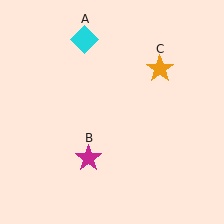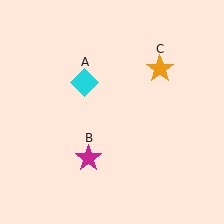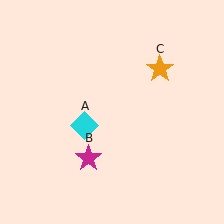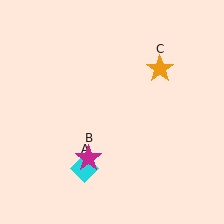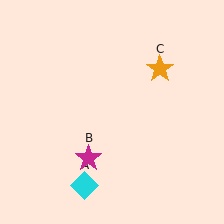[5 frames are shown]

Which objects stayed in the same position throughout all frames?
Magenta star (object B) and orange star (object C) remained stationary.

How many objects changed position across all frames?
1 object changed position: cyan diamond (object A).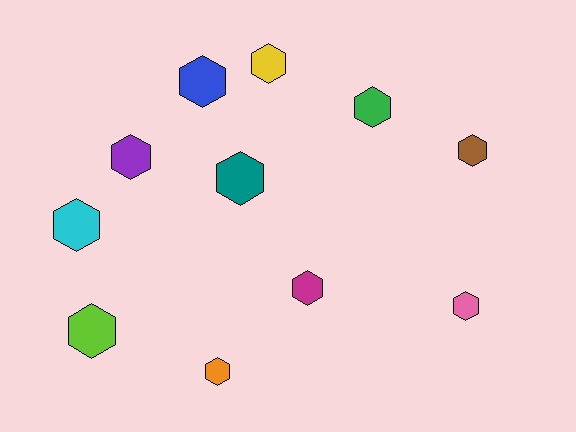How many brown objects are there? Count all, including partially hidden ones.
There is 1 brown object.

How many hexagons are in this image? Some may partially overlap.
There are 11 hexagons.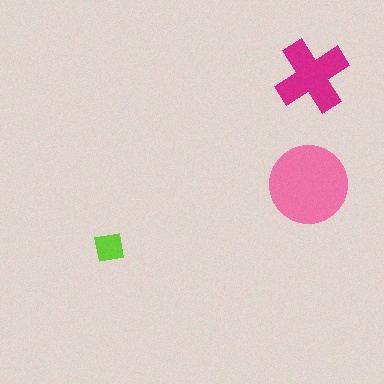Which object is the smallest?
The lime square.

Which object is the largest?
The pink circle.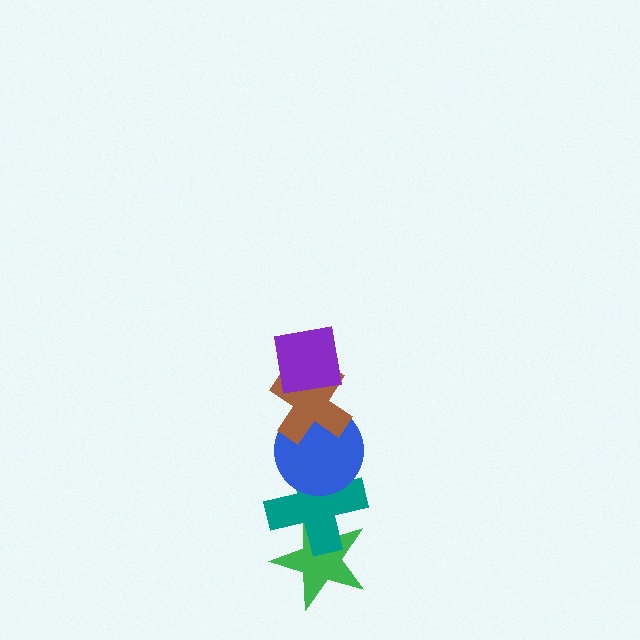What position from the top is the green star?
The green star is 5th from the top.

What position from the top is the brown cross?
The brown cross is 2nd from the top.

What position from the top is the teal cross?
The teal cross is 4th from the top.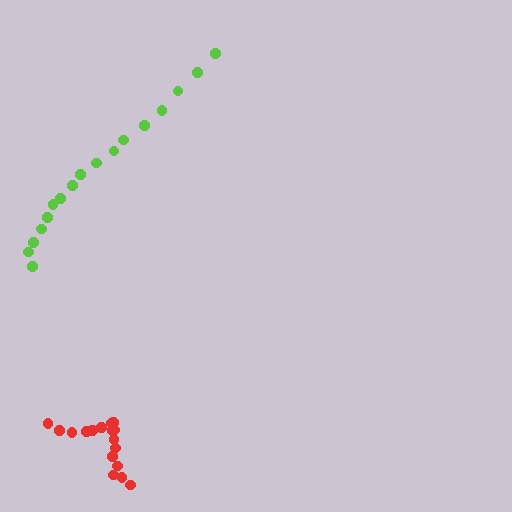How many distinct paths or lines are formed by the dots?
There are 2 distinct paths.